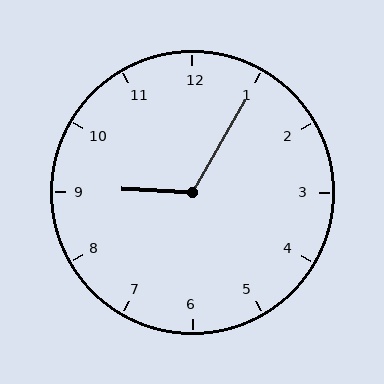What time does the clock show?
9:05.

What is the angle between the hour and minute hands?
Approximately 118 degrees.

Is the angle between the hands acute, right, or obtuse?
It is obtuse.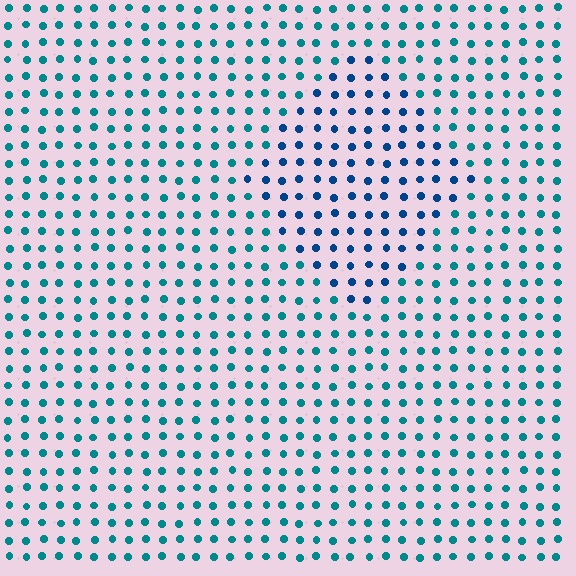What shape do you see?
I see a diamond.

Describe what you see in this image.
The image is filled with small teal elements in a uniform arrangement. A diamond-shaped region is visible where the elements are tinted to a slightly different hue, forming a subtle color boundary.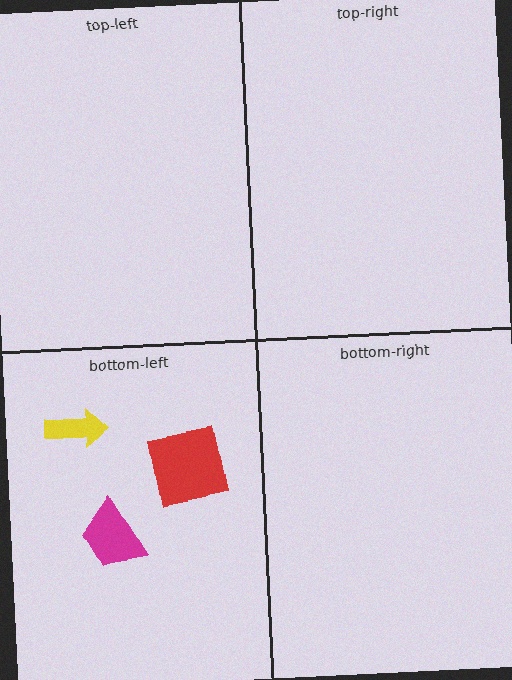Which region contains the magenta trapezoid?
The bottom-left region.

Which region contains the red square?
The bottom-left region.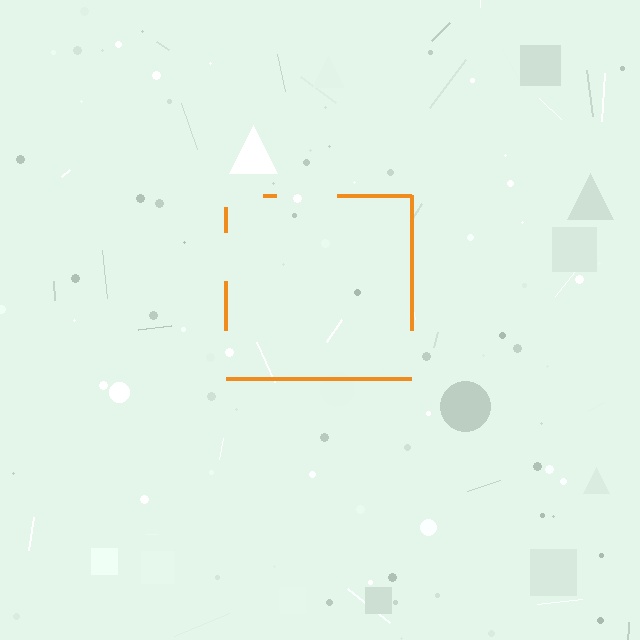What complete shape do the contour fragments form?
The contour fragments form a square.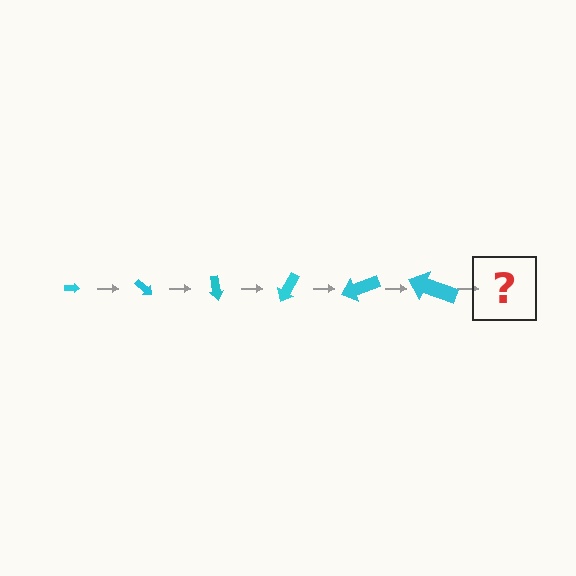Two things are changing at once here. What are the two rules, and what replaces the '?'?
The two rules are that the arrow grows larger each step and it rotates 40 degrees each step. The '?' should be an arrow, larger than the previous one and rotated 240 degrees from the start.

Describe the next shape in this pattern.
It should be an arrow, larger than the previous one and rotated 240 degrees from the start.